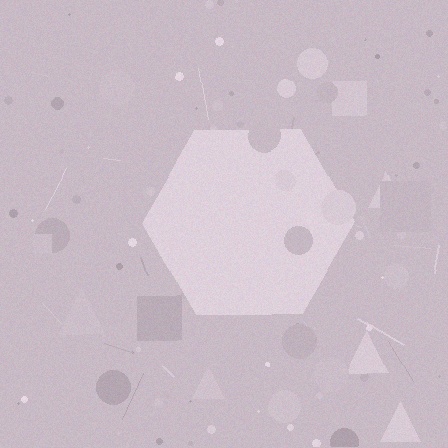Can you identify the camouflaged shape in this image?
The camouflaged shape is a hexagon.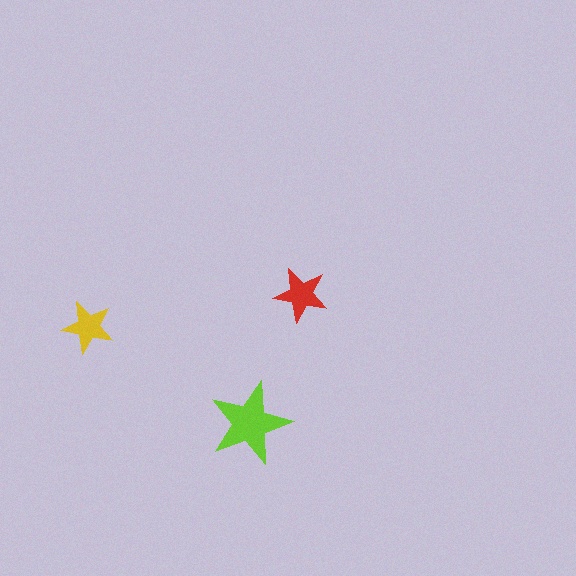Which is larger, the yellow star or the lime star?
The lime one.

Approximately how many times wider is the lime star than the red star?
About 1.5 times wider.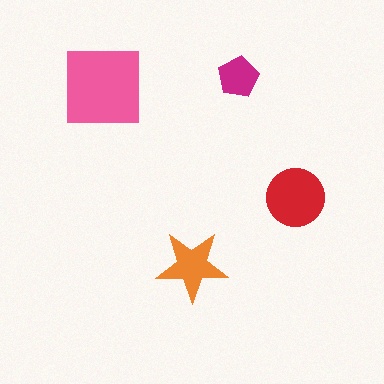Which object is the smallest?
The magenta pentagon.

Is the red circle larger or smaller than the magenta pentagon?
Larger.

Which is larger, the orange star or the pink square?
The pink square.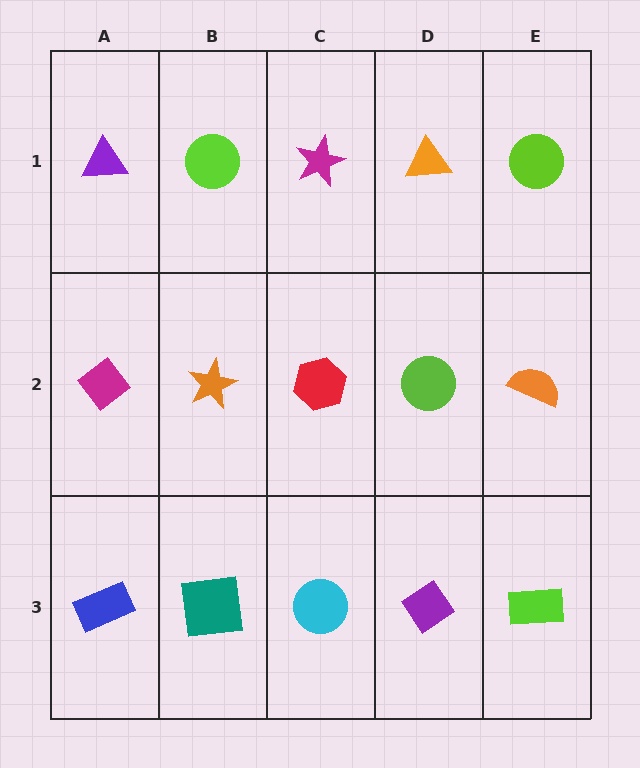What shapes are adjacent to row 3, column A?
A magenta diamond (row 2, column A), a teal square (row 3, column B).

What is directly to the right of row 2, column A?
An orange star.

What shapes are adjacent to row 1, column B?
An orange star (row 2, column B), a purple triangle (row 1, column A), a magenta star (row 1, column C).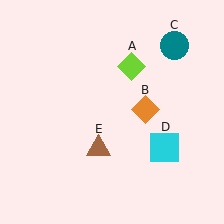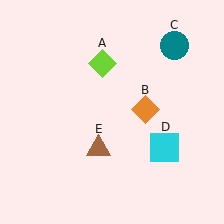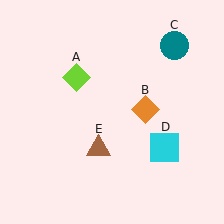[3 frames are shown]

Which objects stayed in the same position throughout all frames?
Orange diamond (object B) and teal circle (object C) and cyan square (object D) and brown triangle (object E) remained stationary.